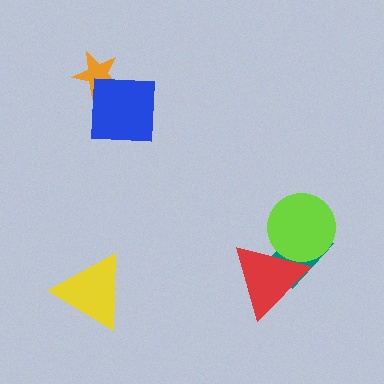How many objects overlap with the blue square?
1 object overlaps with the blue square.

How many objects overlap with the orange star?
1 object overlaps with the orange star.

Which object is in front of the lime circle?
The red triangle is in front of the lime circle.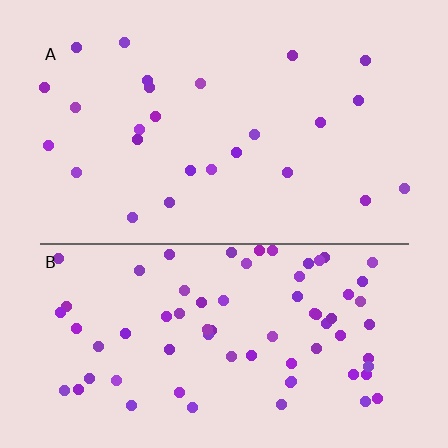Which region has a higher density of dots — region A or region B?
B (the bottom).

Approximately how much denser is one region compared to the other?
Approximately 2.8× — region B over region A.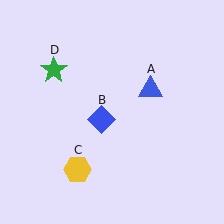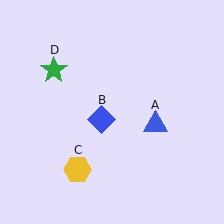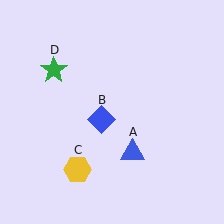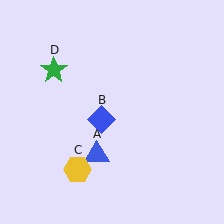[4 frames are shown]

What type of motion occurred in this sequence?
The blue triangle (object A) rotated clockwise around the center of the scene.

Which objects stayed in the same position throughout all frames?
Blue diamond (object B) and yellow hexagon (object C) and green star (object D) remained stationary.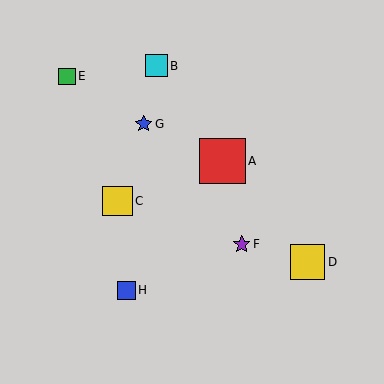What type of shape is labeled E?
Shape E is a green square.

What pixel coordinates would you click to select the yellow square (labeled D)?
Click at (308, 262) to select the yellow square D.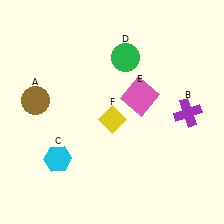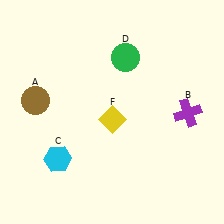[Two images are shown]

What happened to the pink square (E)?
The pink square (E) was removed in Image 2. It was in the top-right area of Image 1.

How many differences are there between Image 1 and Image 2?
There is 1 difference between the two images.